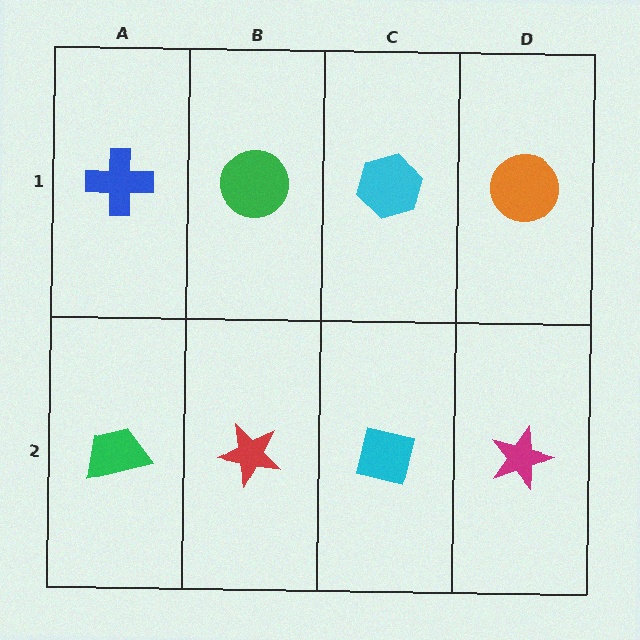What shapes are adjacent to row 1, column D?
A magenta star (row 2, column D), a cyan hexagon (row 1, column C).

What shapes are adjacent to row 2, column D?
An orange circle (row 1, column D), a cyan square (row 2, column C).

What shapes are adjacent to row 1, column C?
A cyan square (row 2, column C), a green circle (row 1, column B), an orange circle (row 1, column D).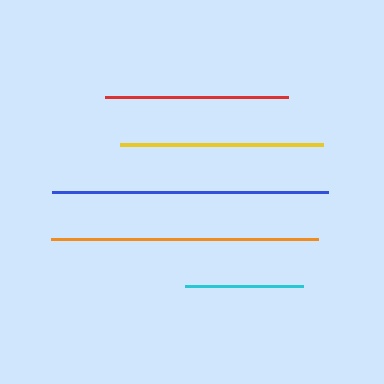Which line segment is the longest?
The blue line is the longest at approximately 276 pixels.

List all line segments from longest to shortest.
From longest to shortest: blue, orange, yellow, red, cyan.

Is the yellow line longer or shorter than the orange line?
The orange line is longer than the yellow line.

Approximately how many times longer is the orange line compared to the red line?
The orange line is approximately 1.5 times the length of the red line.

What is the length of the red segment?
The red segment is approximately 183 pixels long.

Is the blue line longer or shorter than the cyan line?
The blue line is longer than the cyan line.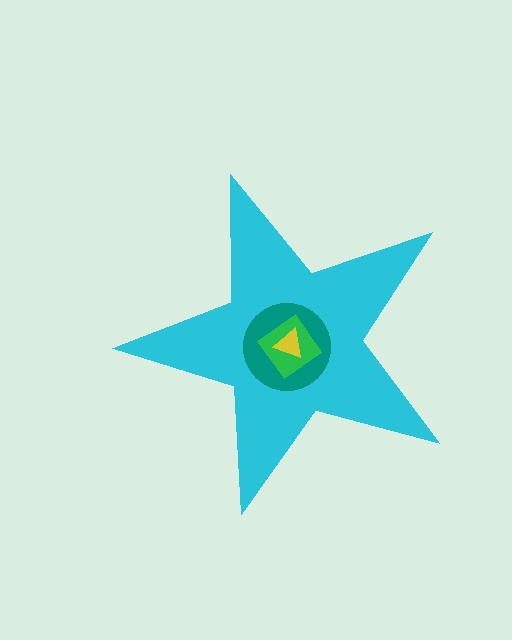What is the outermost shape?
The cyan star.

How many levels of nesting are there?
4.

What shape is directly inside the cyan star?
The teal circle.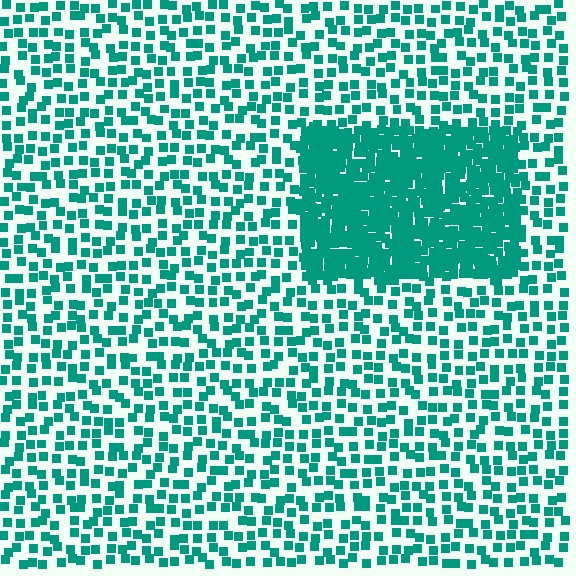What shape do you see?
I see a rectangle.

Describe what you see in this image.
The image contains small teal elements arranged at two different densities. A rectangle-shaped region is visible where the elements are more densely packed than the surrounding area.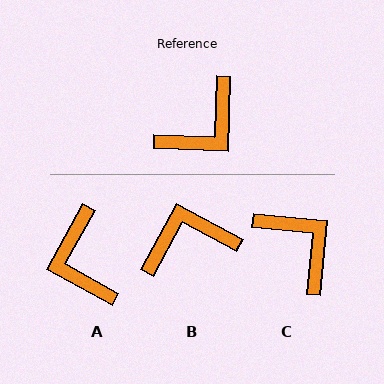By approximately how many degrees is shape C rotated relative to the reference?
Approximately 86 degrees counter-clockwise.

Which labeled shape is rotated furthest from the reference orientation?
B, about 153 degrees away.